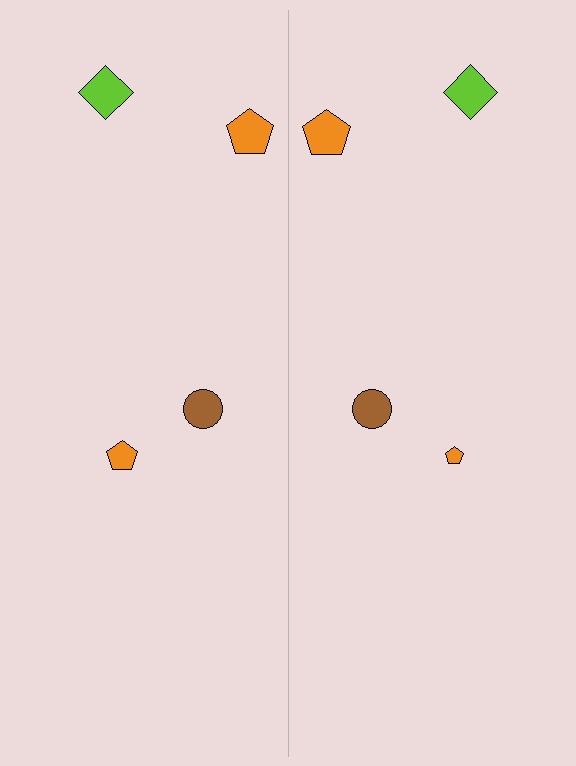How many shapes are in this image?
There are 8 shapes in this image.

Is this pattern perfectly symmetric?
No, the pattern is not perfectly symmetric. The orange pentagon on the right side has a different size than its mirror counterpart.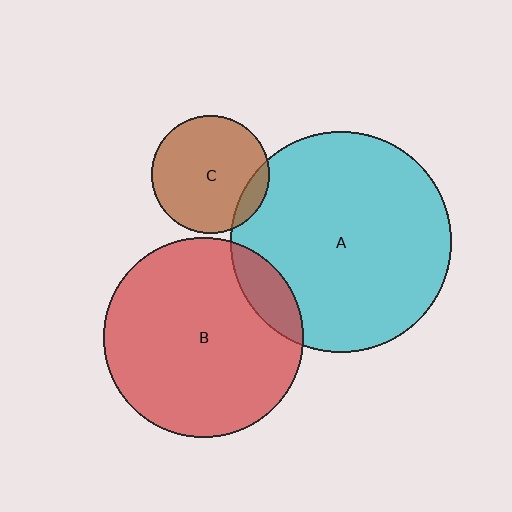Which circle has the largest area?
Circle A (cyan).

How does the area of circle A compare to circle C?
Approximately 3.5 times.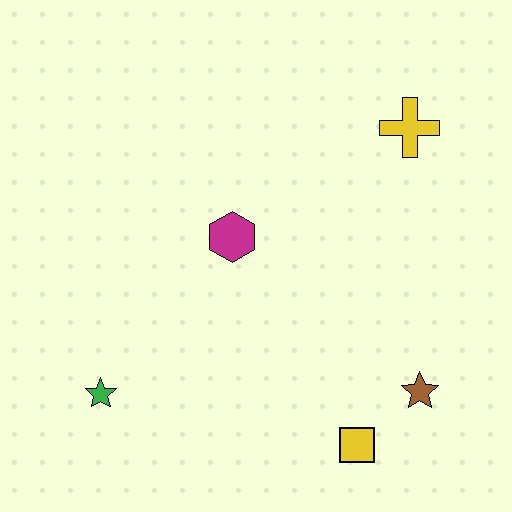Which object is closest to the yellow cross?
The magenta hexagon is closest to the yellow cross.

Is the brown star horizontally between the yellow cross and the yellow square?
No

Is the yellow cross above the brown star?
Yes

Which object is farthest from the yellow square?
The yellow cross is farthest from the yellow square.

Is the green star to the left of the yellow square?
Yes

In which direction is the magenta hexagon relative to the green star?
The magenta hexagon is above the green star.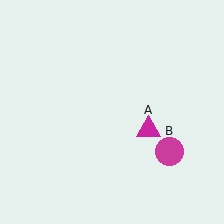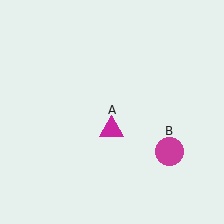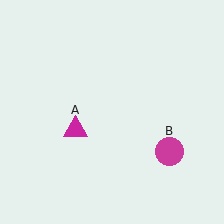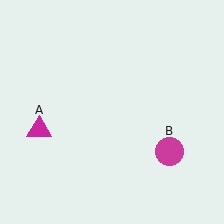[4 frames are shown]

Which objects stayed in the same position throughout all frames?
Magenta circle (object B) remained stationary.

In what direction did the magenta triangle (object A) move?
The magenta triangle (object A) moved left.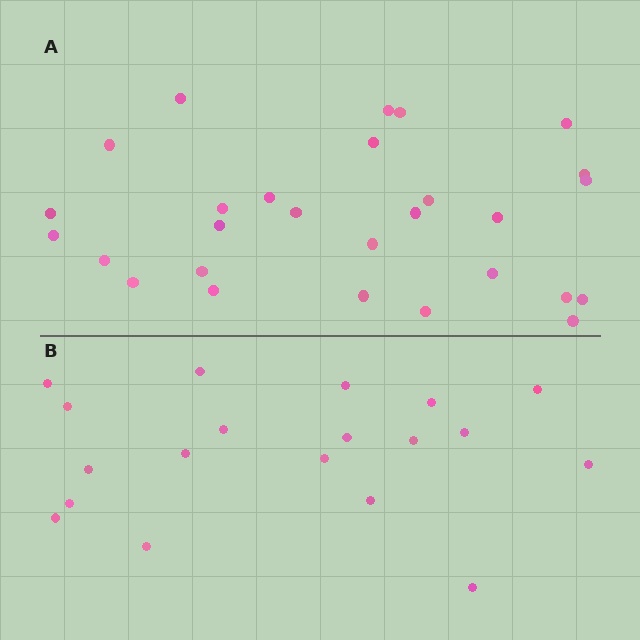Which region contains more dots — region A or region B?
Region A (the top region) has more dots.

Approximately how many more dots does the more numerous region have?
Region A has roughly 8 or so more dots than region B.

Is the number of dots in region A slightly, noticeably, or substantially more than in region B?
Region A has substantially more. The ratio is roughly 1.5 to 1.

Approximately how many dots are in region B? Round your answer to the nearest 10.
About 20 dots. (The exact count is 19, which rounds to 20.)